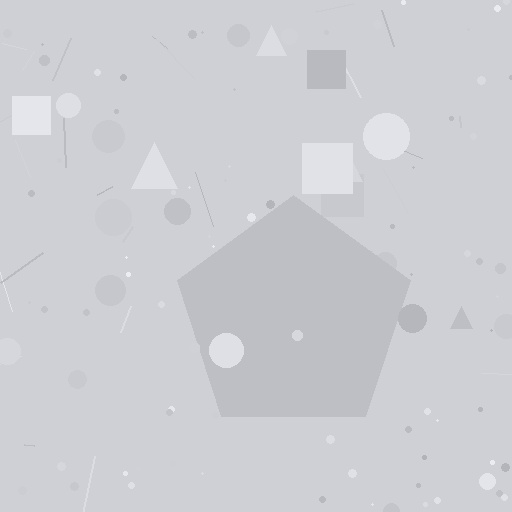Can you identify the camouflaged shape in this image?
The camouflaged shape is a pentagon.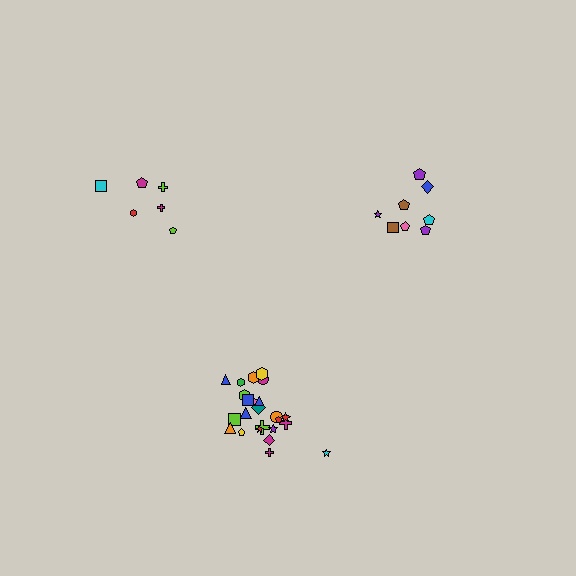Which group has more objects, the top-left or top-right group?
The top-right group.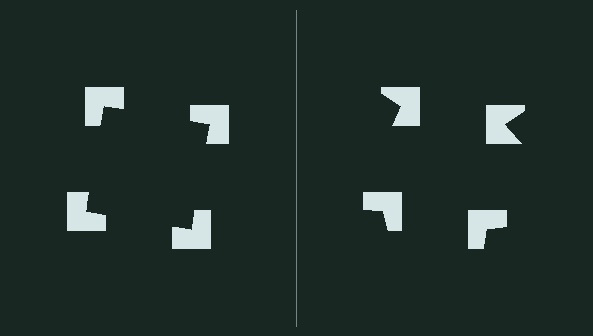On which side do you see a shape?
An illusory square appears on the left side. On the right side the wedge cuts are rotated, so no coherent shape forms.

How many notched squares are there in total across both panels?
8 — 4 on each side.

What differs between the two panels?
The notched squares are positioned identically on both sides; only the wedge orientations differ. On the left they align to a square; on the right they are misaligned.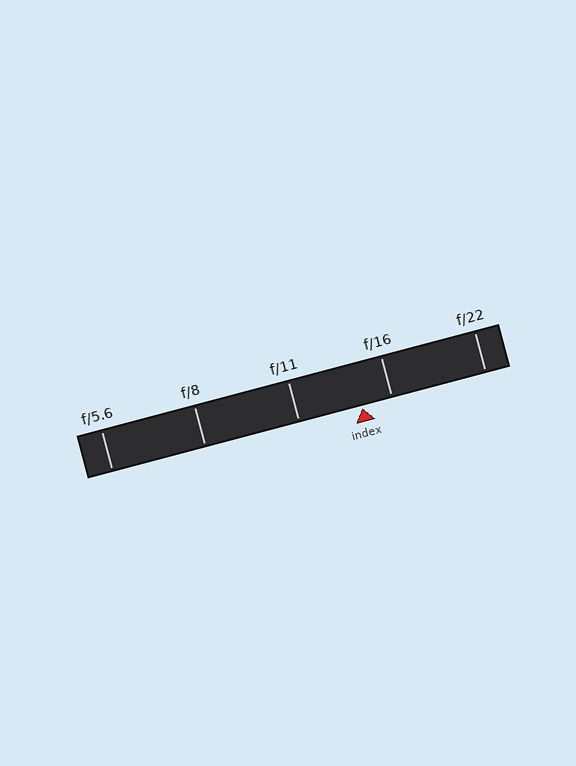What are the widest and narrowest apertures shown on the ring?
The widest aperture shown is f/5.6 and the narrowest is f/22.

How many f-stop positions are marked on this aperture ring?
There are 5 f-stop positions marked.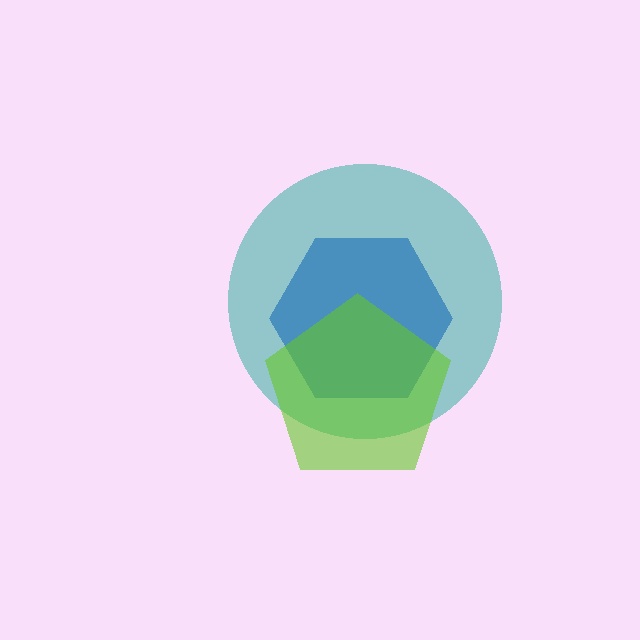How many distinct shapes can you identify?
There are 3 distinct shapes: a blue hexagon, a teal circle, a lime pentagon.